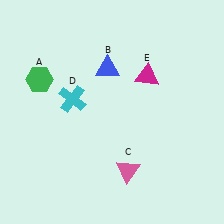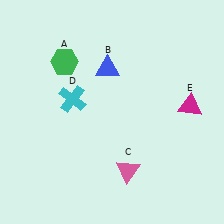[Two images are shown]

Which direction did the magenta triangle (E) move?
The magenta triangle (E) moved right.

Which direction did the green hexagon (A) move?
The green hexagon (A) moved right.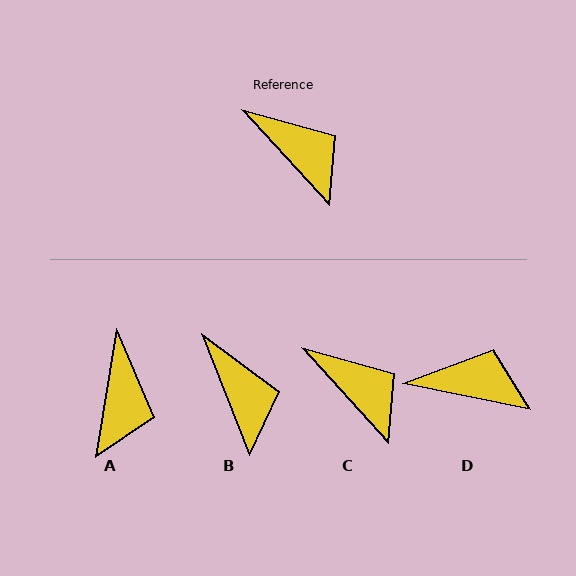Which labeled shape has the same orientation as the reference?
C.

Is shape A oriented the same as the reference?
No, it is off by about 51 degrees.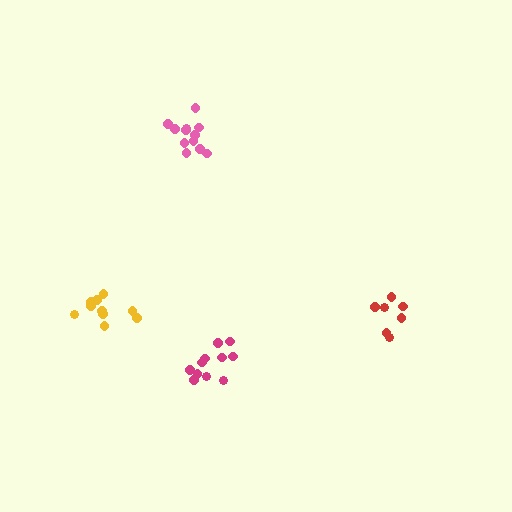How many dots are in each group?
Group 1: 10 dots, Group 2: 7 dots, Group 3: 11 dots, Group 4: 12 dots (40 total).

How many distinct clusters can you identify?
There are 4 distinct clusters.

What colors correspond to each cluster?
The clusters are colored: yellow, red, magenta, pink.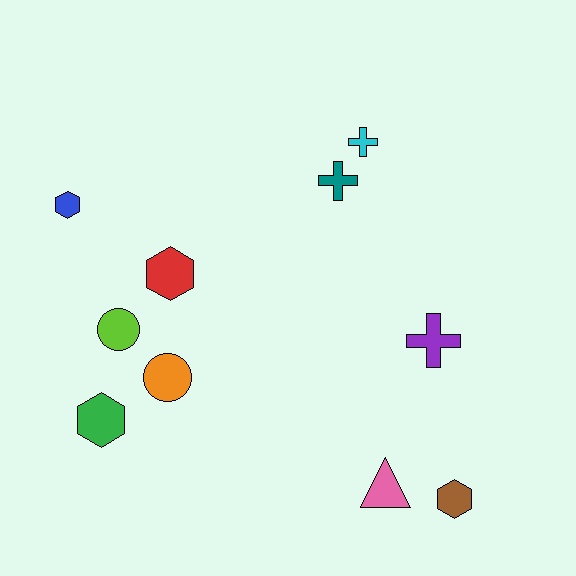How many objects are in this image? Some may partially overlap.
There are 10 objects.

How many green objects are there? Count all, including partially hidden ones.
There is 1 green object.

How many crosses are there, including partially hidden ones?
There are 3 crosses.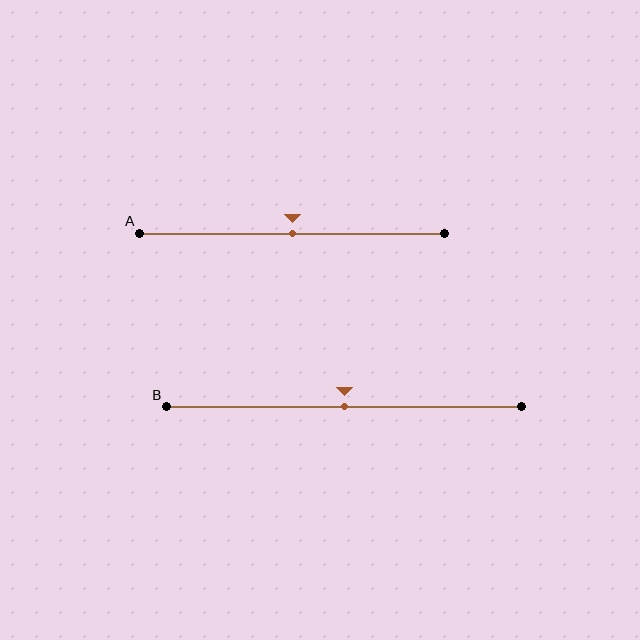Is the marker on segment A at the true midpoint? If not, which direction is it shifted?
Yes, the marker on segment A is at the true midpoint.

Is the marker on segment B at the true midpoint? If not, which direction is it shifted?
Yes, the marker on segment B is at the true midpoint.